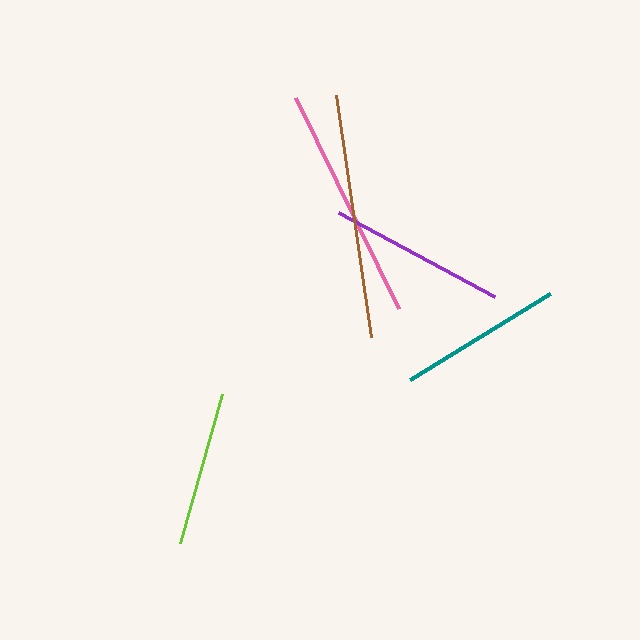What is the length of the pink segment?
The pink segment is approximately 235 pixels long.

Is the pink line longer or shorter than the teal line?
The pink line is longer than the teal line.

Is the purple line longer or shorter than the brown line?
The brown line is longer than the purple line.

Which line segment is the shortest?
The lime line is the shortest at approximately 155 pixels.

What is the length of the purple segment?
The purple segment is approximately 177 pixels long.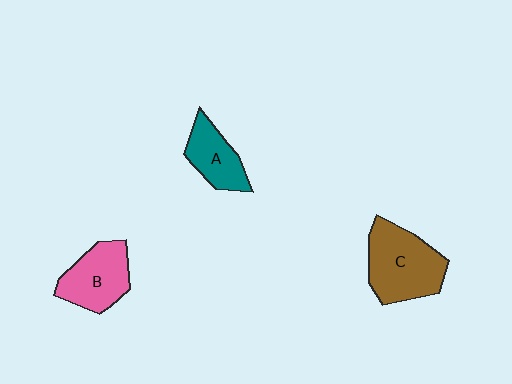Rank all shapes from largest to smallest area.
From largest to smallest: C (brown), B (pink), A (teal).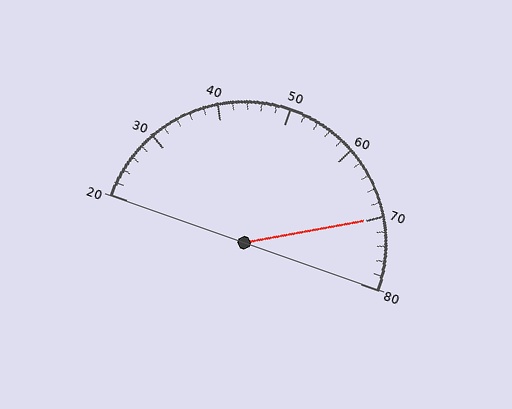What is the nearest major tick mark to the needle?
The nearest major tick mark is 70.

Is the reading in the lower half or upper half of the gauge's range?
The reading is in the upper half of the range (20 to 80).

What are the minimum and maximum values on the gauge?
The gauge ranges from 20 to 80.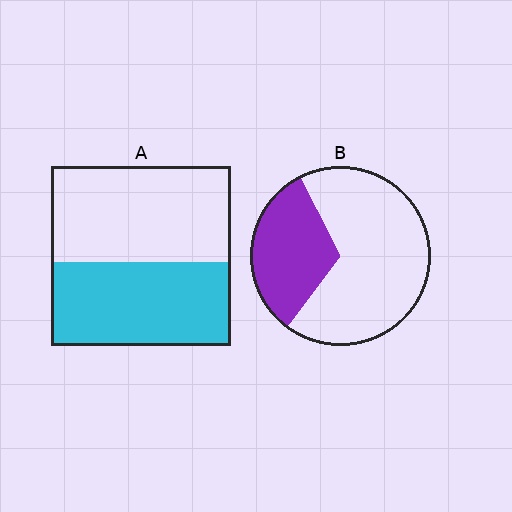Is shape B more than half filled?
No.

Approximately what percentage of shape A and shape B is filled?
A is approximately 45% and B is approximately 30%.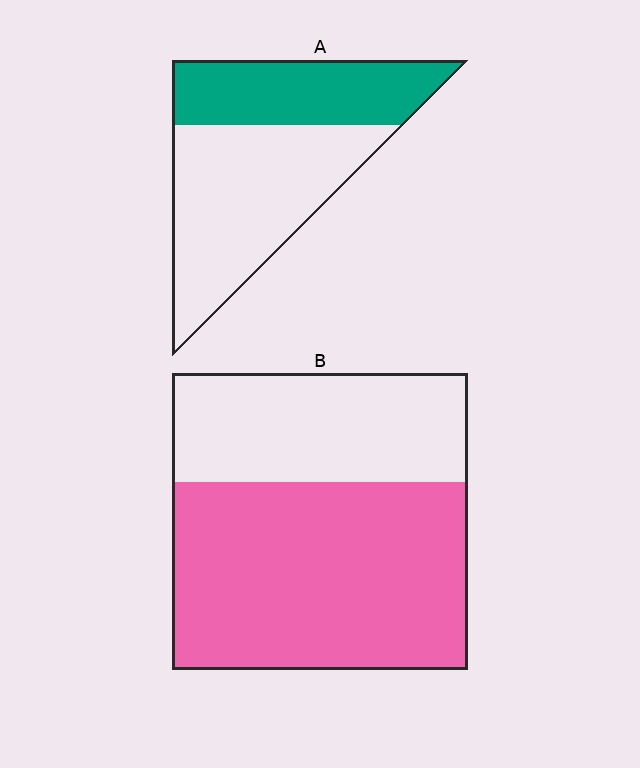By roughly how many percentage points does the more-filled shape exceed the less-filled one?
By roughly 25 percentage points (B over A).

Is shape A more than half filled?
No.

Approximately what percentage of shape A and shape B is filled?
A is approximately 40% and B is approximately 65%.